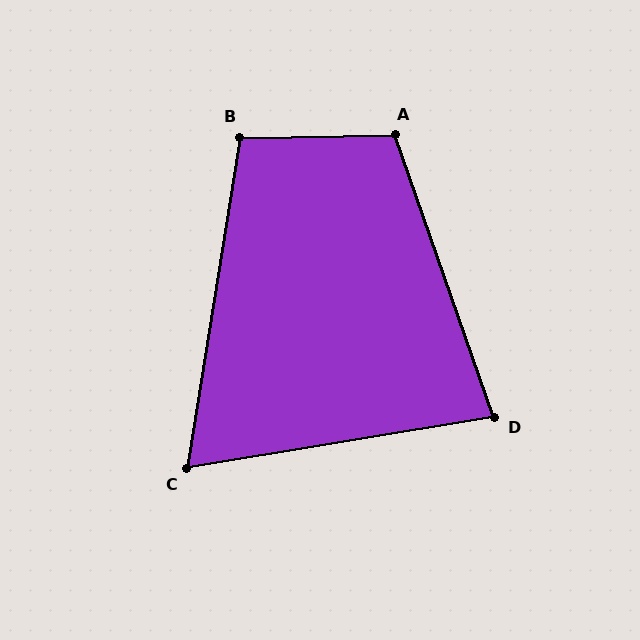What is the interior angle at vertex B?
Approximately 100 degrees (obtuse).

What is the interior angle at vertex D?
Approximately 80 degrees (acute).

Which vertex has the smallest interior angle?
C, at approximately 72 degrees.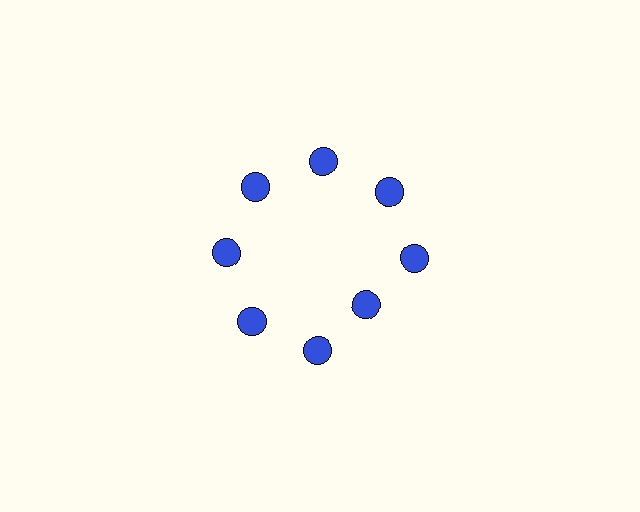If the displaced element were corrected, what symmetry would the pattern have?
It would have 8-fold rotational symmetry — the pattern would map onto itself every 45 degrees.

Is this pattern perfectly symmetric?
No. The 8 blue circles are arranged in a ring, but one element near the 4 o'clock position is pulled inward toward the center, breaking the 8-fold rotational symmetry.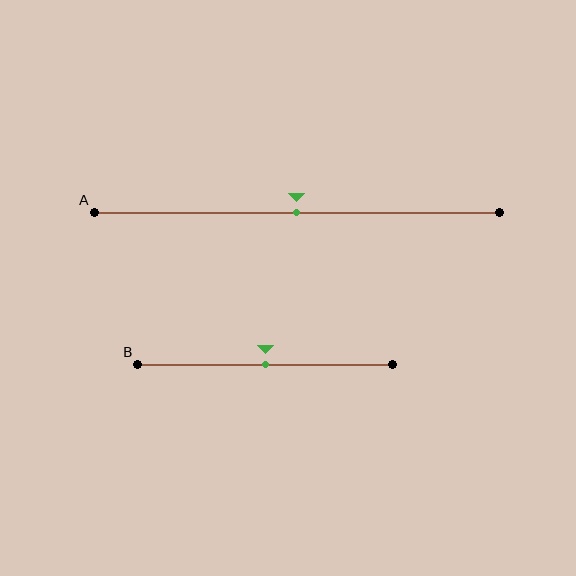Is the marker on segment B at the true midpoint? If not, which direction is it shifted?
Yes, the marker on segment B is at the true midpoint.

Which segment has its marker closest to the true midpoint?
Segment A has its marker closest to the true midpoint.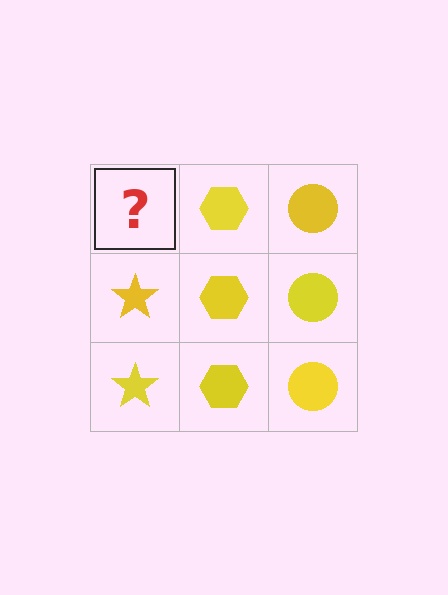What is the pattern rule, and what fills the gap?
The rule is that each column has a consistent shape. The gap should be filled with a yellow star.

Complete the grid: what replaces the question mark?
The question mark should be replaced with a yellow star.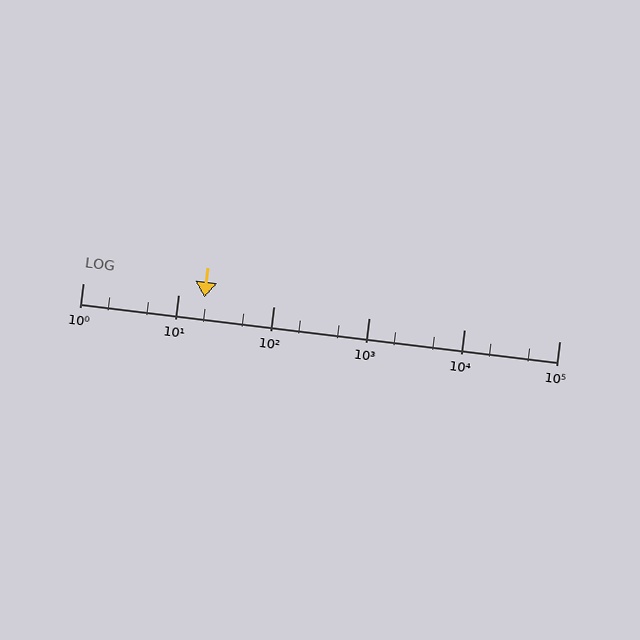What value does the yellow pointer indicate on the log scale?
The pointer indicates approximately 19.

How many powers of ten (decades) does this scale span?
The scale spans 5 decades, from 1 to 100000.